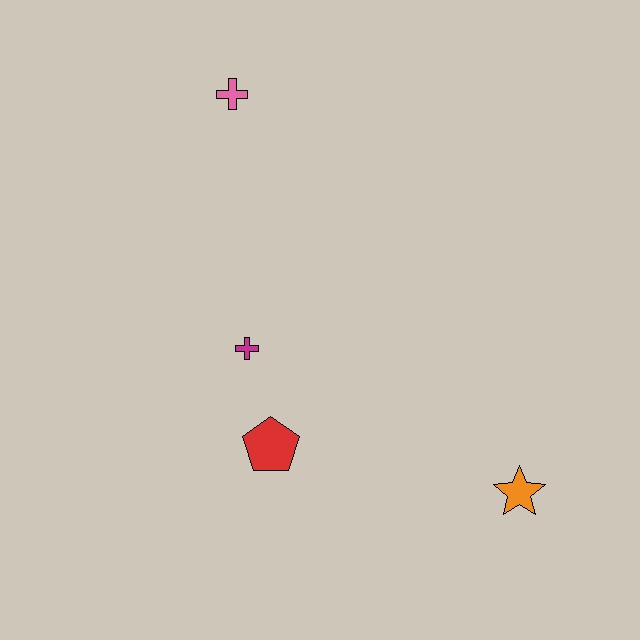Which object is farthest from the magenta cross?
The orange star is farthest from the magenta cross.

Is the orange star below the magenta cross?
Yes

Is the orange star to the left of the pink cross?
No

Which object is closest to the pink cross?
The magenta cross is closest to the pink cross.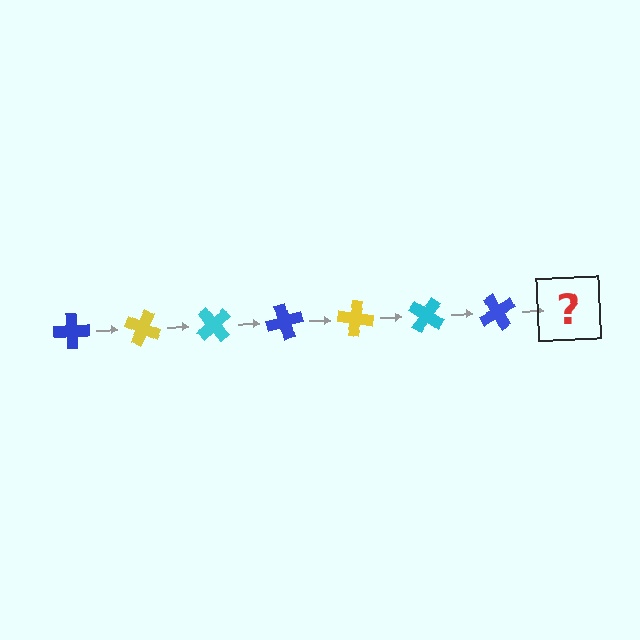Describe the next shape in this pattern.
It should be a yellow cross, rotated 175 degrees from the start.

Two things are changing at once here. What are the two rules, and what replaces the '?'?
The two rules are that it rotates 25 degrees each step and the color cycles through blue, yellow, and cyan. The '?' should be a yellow cross, rotated 175 degrees from the start.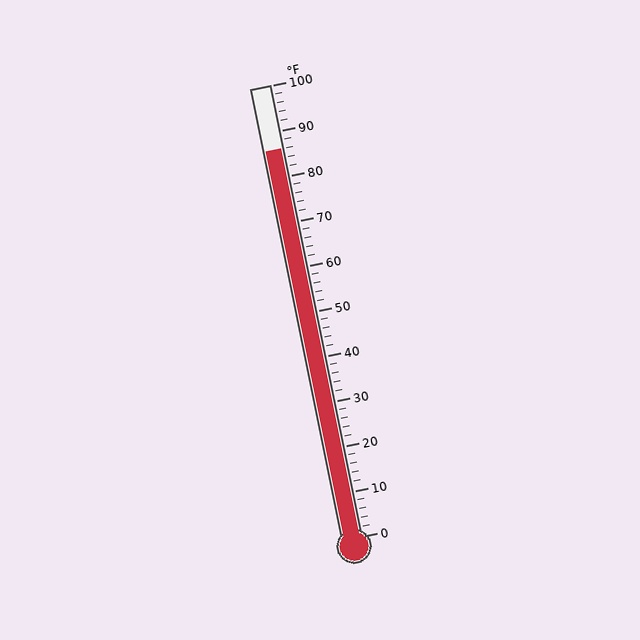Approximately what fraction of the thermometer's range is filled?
The thermometer is filled to approximately 85% of its range.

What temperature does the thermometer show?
The thermometer shows approximately 86°F.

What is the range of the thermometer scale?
The thermometer scale ranges from 0°F to 100°F.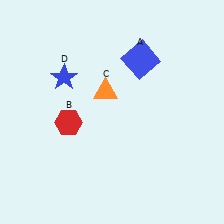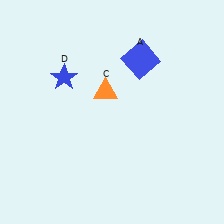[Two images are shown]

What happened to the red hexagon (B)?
The red hexagon (B) was removed in Image 2. It was in the bottom-left area of Image 1.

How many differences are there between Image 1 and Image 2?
There is 1 difference between the two images.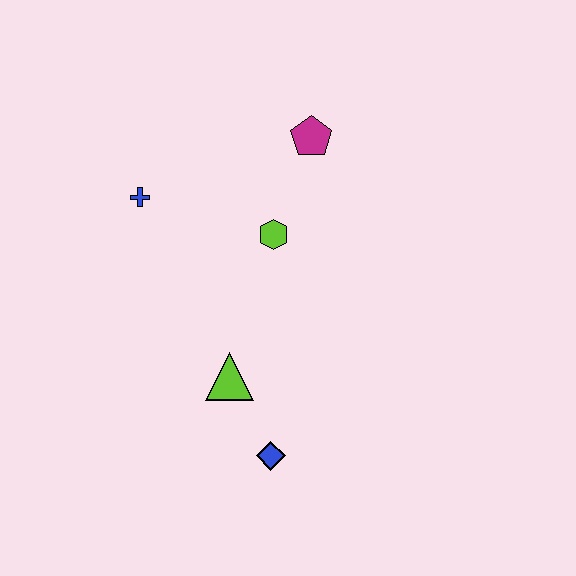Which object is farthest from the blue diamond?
The magenta pentagon is farthest from the blue diamond.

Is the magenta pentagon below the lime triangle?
No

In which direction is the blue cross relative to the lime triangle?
The blue cross is above the lime triangle.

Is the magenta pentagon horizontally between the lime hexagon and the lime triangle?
No